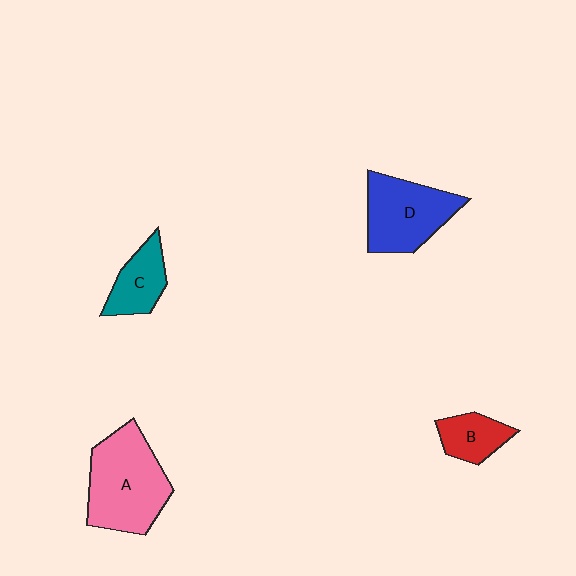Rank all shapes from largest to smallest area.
From largest to smallest: A (pink), D (blue), C (teal), B (red).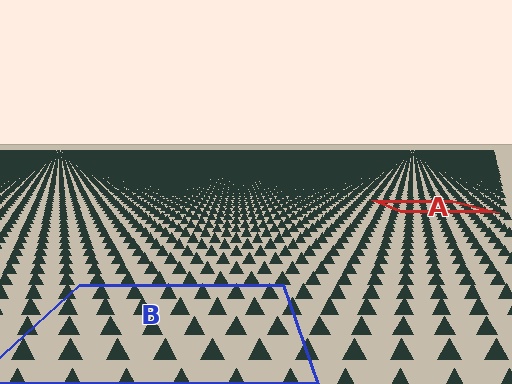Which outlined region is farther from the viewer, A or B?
Region A is farther from the viewer — the texture elements inside it appear smaller and more densely packed.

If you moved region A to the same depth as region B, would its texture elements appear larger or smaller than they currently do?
They would appear larger. At a closer depth, the same texture elements are projected at a bigger on-screen size.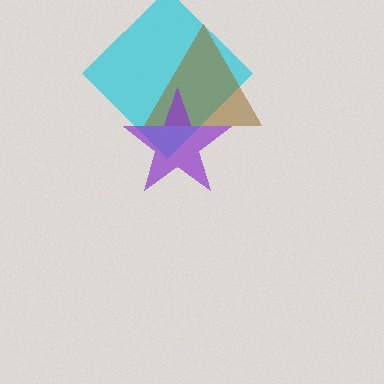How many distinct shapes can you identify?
There are 3 distinct shapes: a cyan diamond, a brown triangle, a purple star.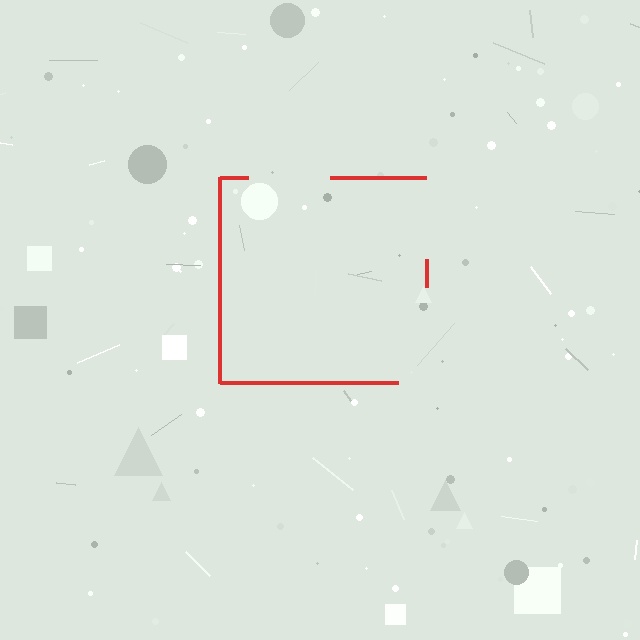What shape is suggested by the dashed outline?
The dashed outline suggests a square.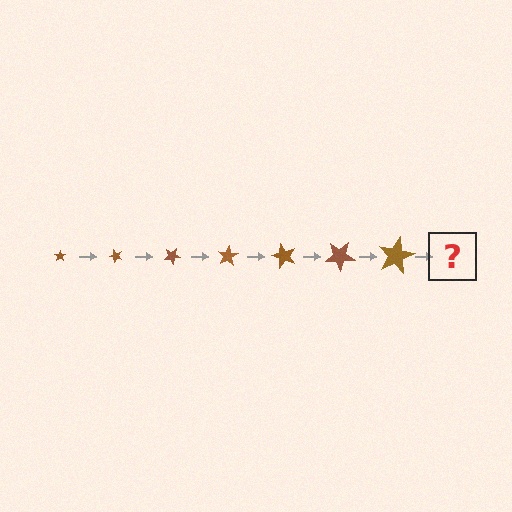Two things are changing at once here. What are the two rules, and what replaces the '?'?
The two rules are that the star grows larger each step and it rotates 50 degrees each step. The '?' should be a star, larger than the previous one and rotated 350 degrees from the start.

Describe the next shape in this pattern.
It should be a star, larger than the previous one and rotated 350 degrees from the start.